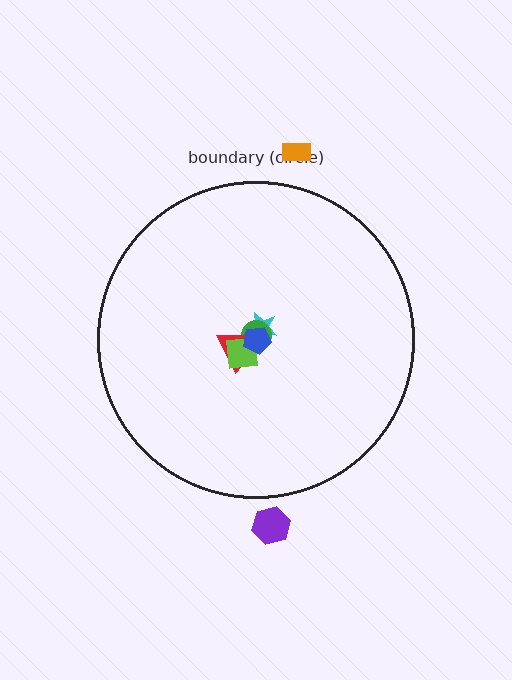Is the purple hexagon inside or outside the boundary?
Outside.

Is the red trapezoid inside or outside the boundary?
Inside.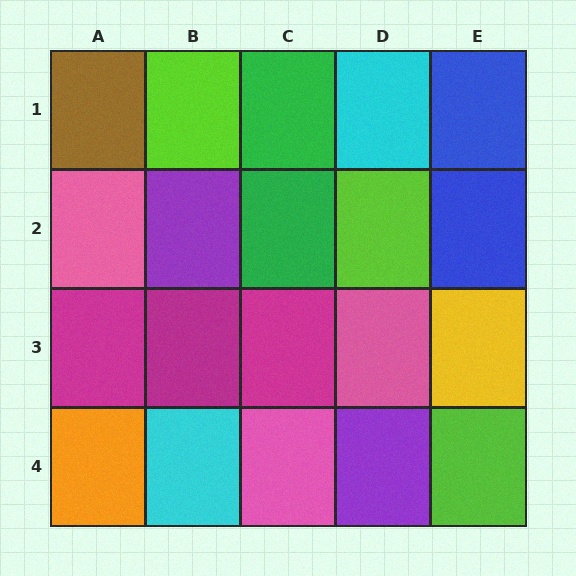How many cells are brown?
1 cell is brown.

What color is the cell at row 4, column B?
Cyan.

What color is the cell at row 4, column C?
Pink.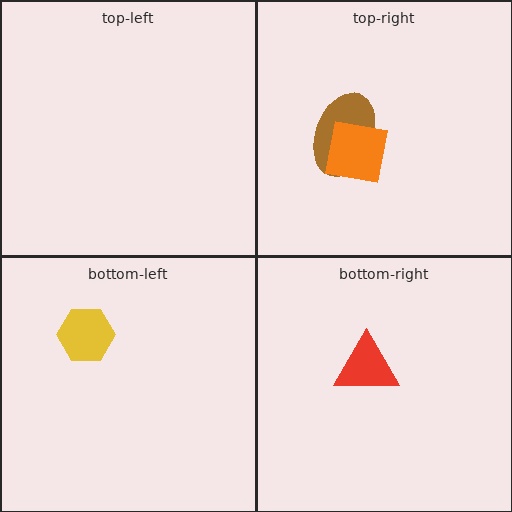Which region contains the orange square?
The top-right region.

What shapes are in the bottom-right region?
The red triangle.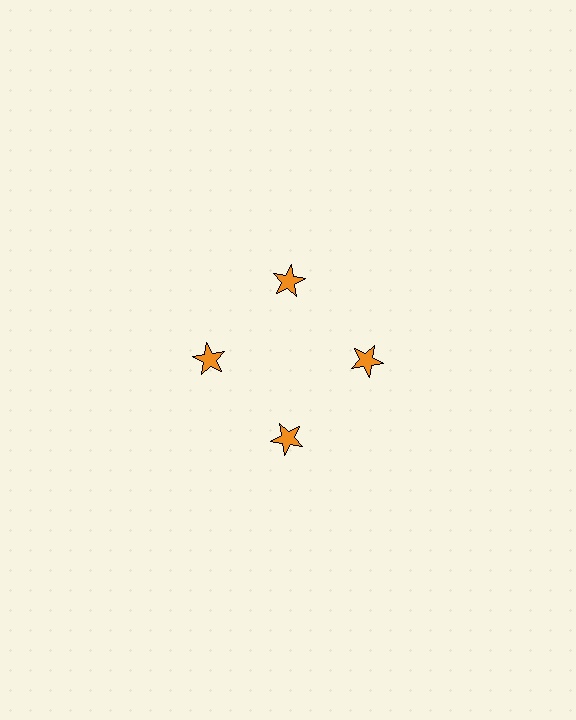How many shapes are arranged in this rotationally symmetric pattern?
There are 4 shapes, arranged in 4 groups of 1.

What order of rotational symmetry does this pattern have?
This pattern has 4-fold rotational symmetry.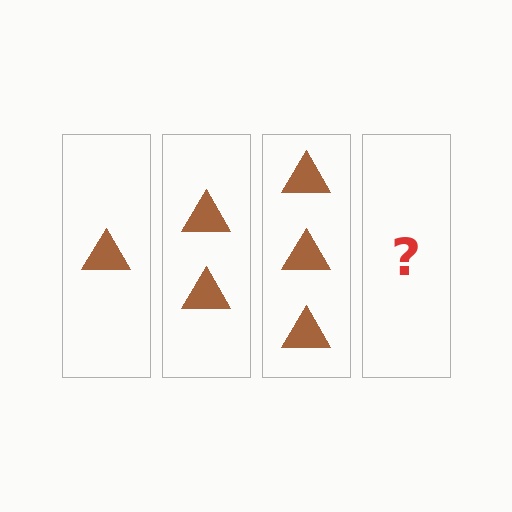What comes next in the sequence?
The next element should be 4 triangles.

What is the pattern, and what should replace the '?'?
The pattern is that each step adds one more triangle. The '?' should be 4 triangles.